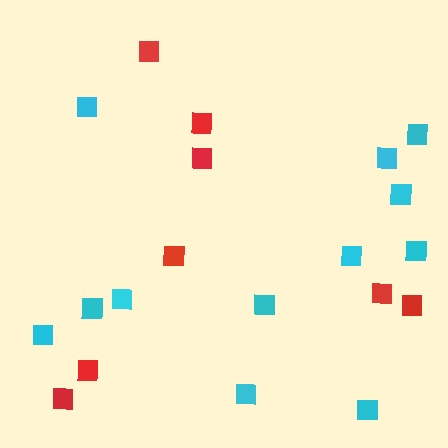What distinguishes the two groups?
There are 2 groups: one group of red squares (8) and one group of cyan squares (12).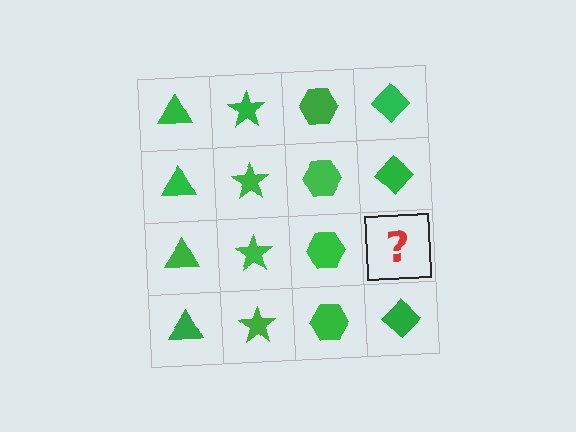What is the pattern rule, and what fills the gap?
The rule is that each column has a consistent shape. The gap should be filled with a green diamond.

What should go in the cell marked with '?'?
The missing cell should contain a green diamond.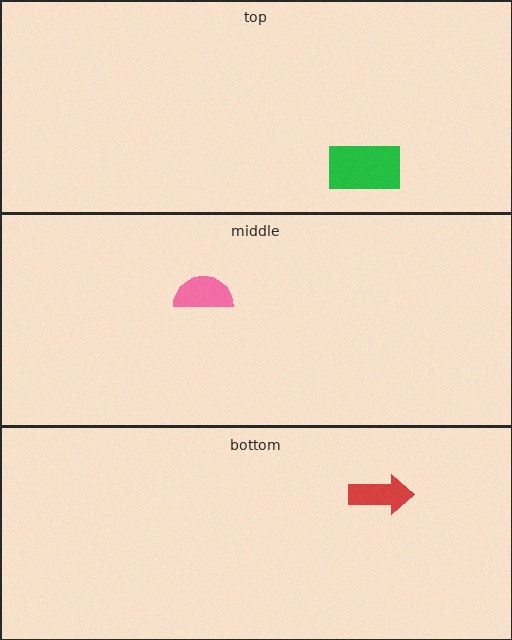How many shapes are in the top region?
1.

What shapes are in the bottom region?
The red arrow.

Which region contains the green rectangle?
The top region.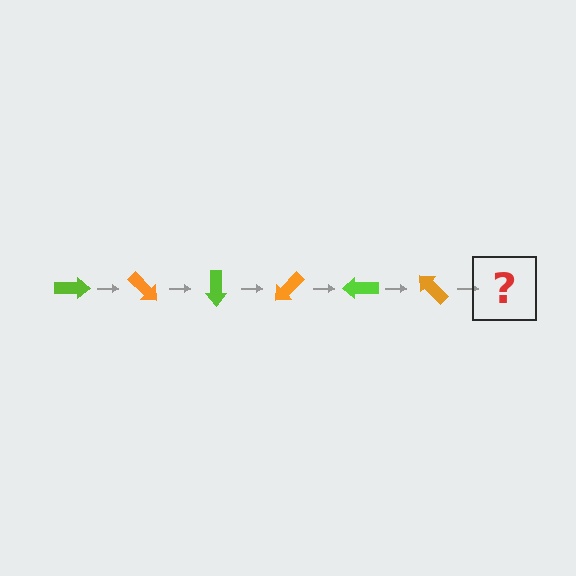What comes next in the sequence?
The next element should be a lime arrow, rotated 270 degrees from the start.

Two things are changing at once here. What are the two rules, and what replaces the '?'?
The two rules are that it rotates 45 degrees each step and the color cycles through lime and orange. The '?' should be a lime arrow, rotated 270 degrees from the start.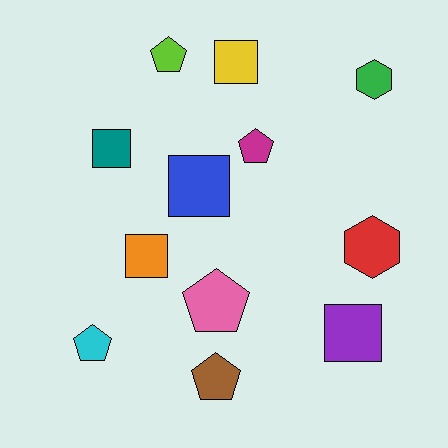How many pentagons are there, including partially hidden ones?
There are 5 pentagons.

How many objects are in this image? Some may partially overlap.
There are 12 objects.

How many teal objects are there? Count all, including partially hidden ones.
There is 1 teal object.